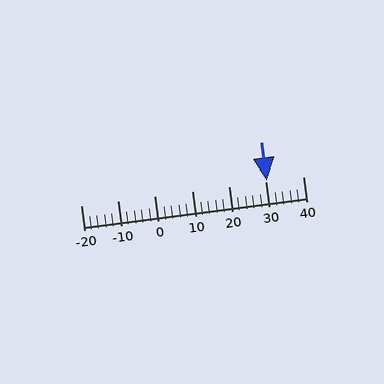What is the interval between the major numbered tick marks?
The major tick marks are spaced 10 units apart.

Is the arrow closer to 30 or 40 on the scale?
The arrow is closer to 30.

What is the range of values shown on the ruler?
The ruler shows values from -20 to 40.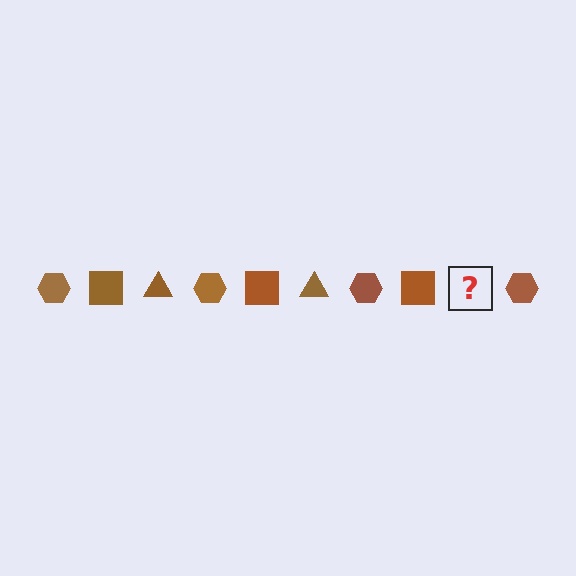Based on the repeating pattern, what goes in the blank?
The blank should be a brown triangle.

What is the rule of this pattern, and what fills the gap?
The rule is that the pattern cycles through hexagon, square, triangle shapes in brown. The gap should be filled with a brown triangle.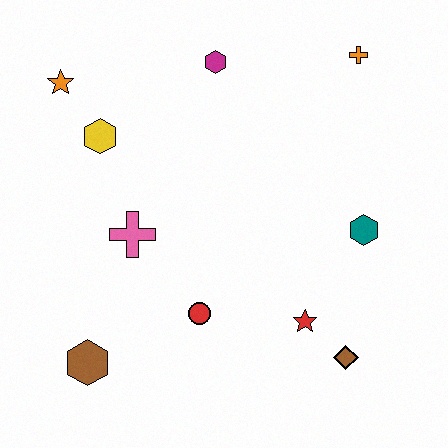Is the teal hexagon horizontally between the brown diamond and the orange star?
No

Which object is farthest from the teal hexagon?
The orange star is farthest from the teal hexagon.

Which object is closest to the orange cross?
The magenta hexagon is closest to the orange cross.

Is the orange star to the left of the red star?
Yes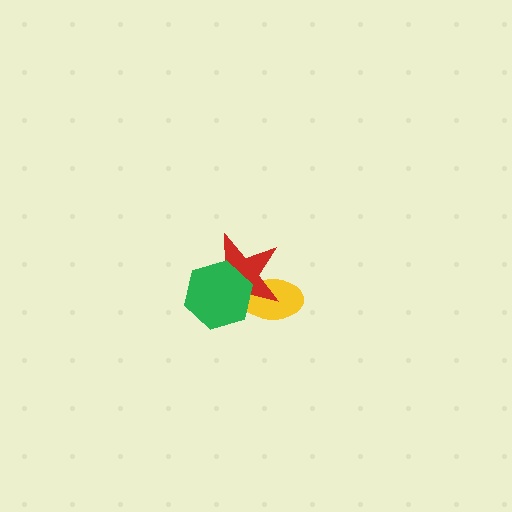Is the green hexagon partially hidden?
No, no other shape covers it.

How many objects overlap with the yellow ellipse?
2 objects overlap with the yellow ellipse.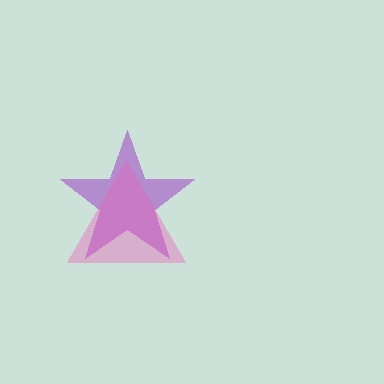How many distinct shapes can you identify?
There are 2 distinct shapes: a purple star, a pink triangle.